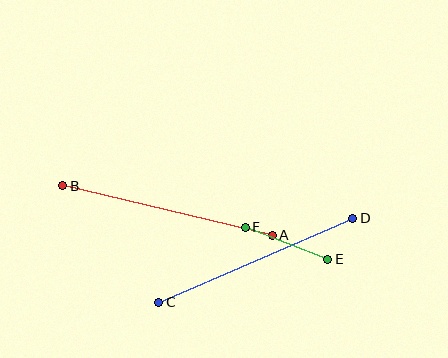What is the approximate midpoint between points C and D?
The midpoint is at approximately (256, 260) pixels.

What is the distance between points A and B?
The distance is approximately 215 pixels.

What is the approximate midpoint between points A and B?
The midpoint is at approximately (167, 210) pixels.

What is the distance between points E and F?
The distance is approximately 88 pixels.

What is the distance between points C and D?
The distance is approximately 212 pixels.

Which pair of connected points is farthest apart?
Points A and B are farthest apart.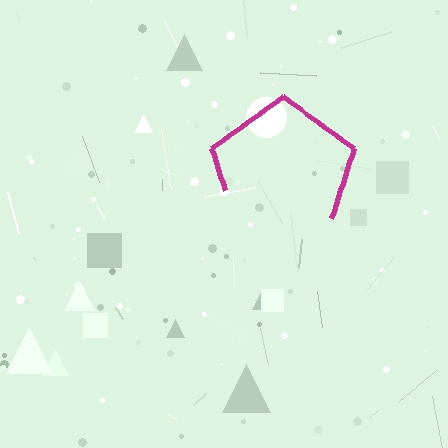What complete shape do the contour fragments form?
The contour fragments form a pentagon.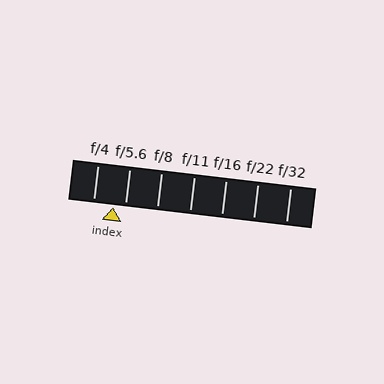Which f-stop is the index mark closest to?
The index mark is closest to f/5.6.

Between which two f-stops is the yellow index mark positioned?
The index mark is between f/4 and f/5.6.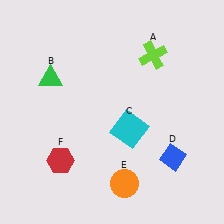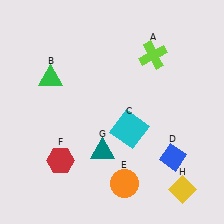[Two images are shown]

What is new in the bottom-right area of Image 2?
A yellow diamond (H) was added in the bottom-right area of Image 2.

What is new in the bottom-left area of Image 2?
A teal triangle (G) was added in the bottom-left area of Image 2.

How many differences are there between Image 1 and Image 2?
There are 2 differences between the two images.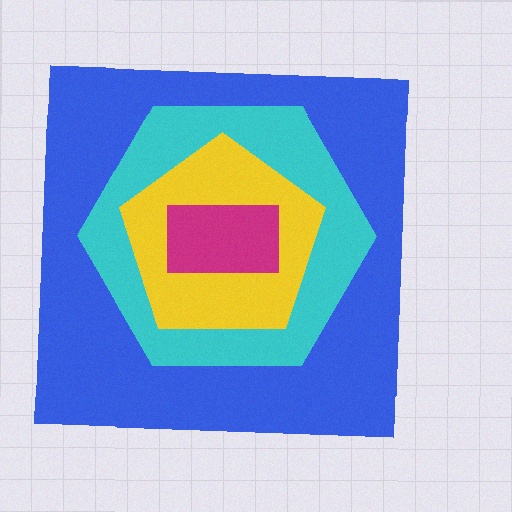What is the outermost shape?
The blue square.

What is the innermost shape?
The magenta rectangle.